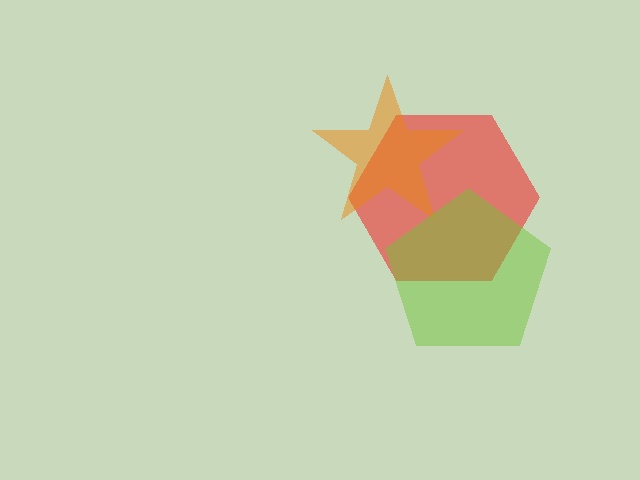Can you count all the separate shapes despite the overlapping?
Yes, there are 3 separate shapes.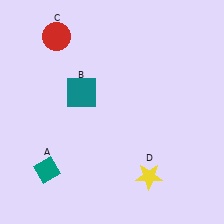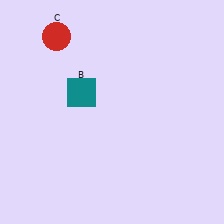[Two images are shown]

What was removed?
The teal diamond (A), the yellow star (D) were removed in Image 2.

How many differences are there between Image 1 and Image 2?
There are 2 differences between the two images.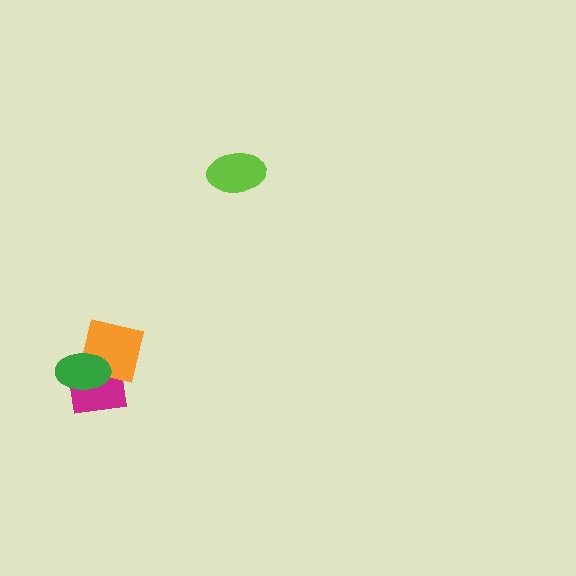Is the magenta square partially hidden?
Yes, it is partially covered by another shape.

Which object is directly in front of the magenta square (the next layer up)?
The orange square is directly in front of the magenta square.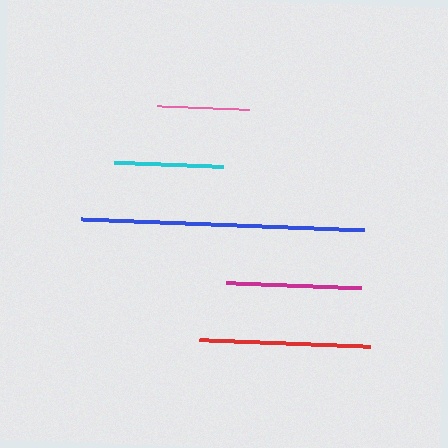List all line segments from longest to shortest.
From longest to shortest: blue, red, magenta, cyan, pink.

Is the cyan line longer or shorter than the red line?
The red line is longer than the cyan line.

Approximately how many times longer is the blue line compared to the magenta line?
The blue line is approximately 2.1 times the length of the magenta line.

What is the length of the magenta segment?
The magenta segment is approximately 135 pixels long.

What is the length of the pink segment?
The pink segment is approximately 93 pixels long.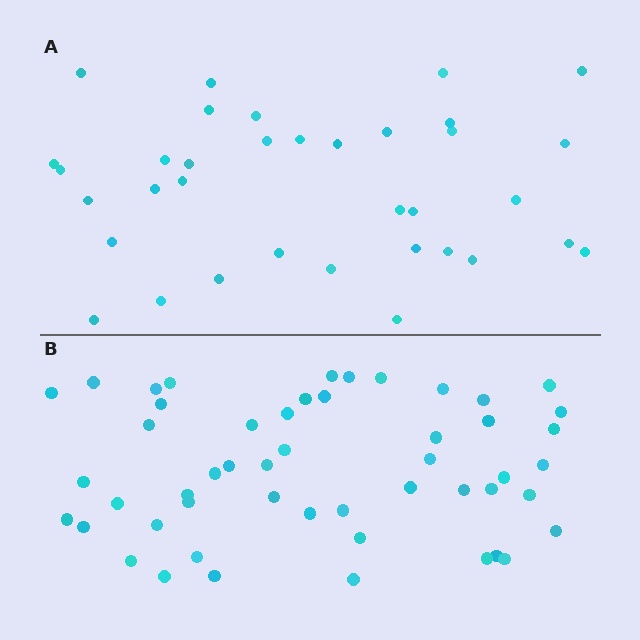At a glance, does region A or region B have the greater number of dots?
Region B (the bottom region) has more dots.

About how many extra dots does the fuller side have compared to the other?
Region B has approximately 15 more dots than region A.